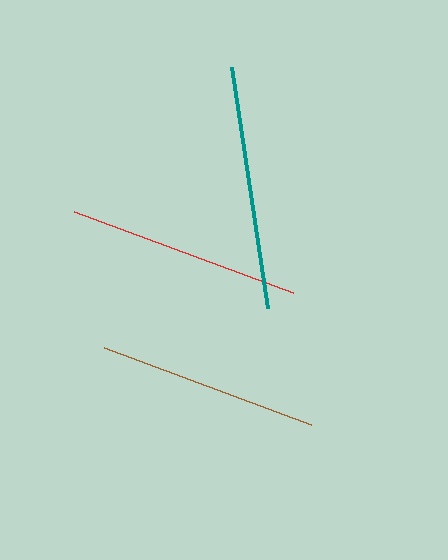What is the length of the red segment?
The red segment is approximately 234 pixels long.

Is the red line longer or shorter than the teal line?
The teal line is longer than the red line.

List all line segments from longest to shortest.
From longest to shortest: teal, red, brown.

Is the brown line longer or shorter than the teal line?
The teal line is longer than the brown line.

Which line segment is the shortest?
The brown line is the shortest at approximately 221 pixels.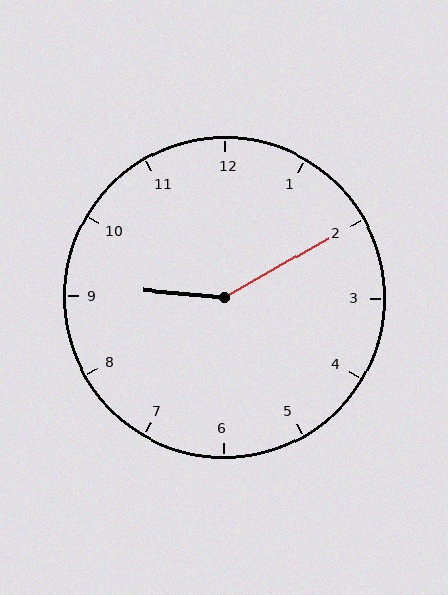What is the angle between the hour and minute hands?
Approximately 145 degrees.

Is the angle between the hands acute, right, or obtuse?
It is obtuse.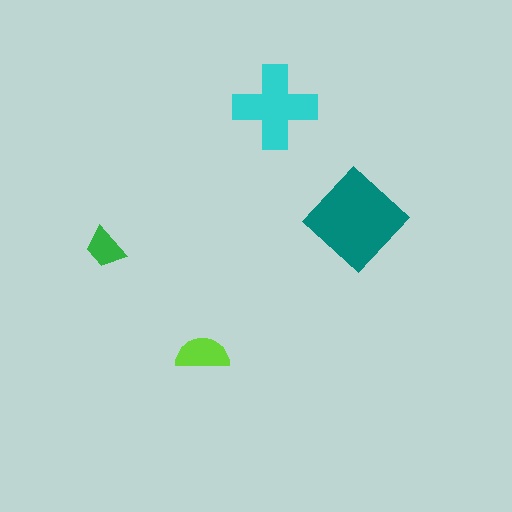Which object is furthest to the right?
The teal diamond is rightmost.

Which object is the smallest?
The green trapezoid.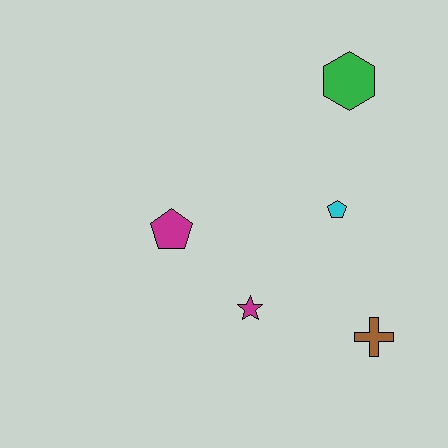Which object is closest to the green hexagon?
The cyan pentagon is closest to the green hexagon.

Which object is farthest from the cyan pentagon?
The magenta pentagon is farthest from the cyan pentagon.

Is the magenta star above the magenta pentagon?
No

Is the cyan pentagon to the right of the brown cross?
No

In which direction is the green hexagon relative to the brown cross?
The green hexagon is above the brown cross.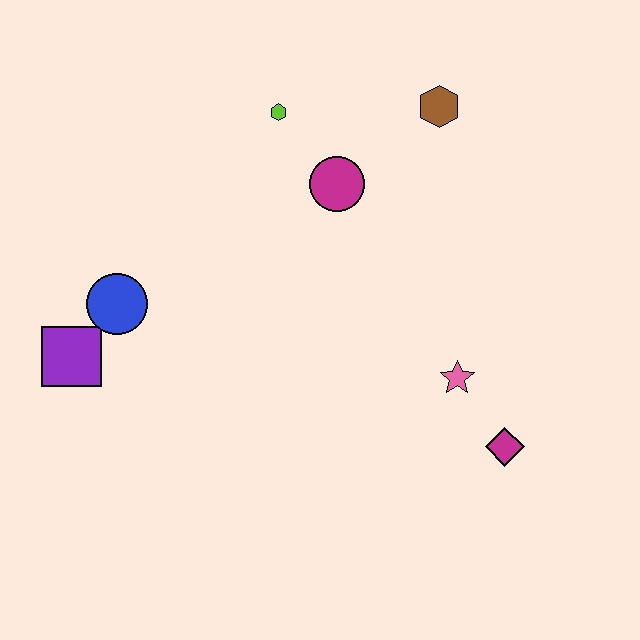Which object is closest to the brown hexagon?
The magenta circle is closest to the brown hexagon.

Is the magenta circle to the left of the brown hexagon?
Yes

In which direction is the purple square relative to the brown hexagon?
The purple square is to the left of the brown hexagon.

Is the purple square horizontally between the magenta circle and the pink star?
No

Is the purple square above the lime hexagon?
No